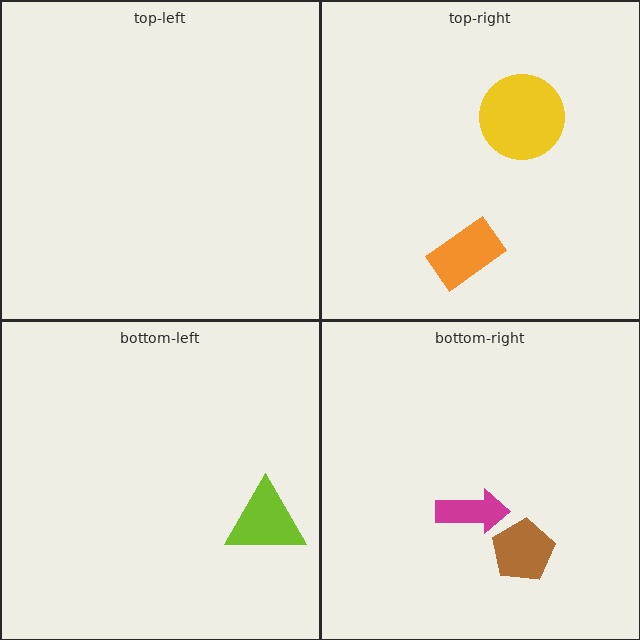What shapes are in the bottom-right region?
The brown pentagon, the magenta arrow.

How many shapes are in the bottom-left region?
1.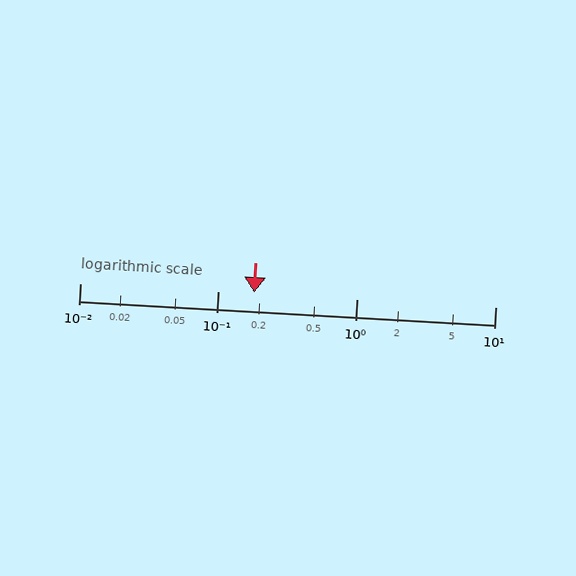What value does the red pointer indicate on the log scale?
The pointer indicates approximately 0.18.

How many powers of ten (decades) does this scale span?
The scale spans 3 decades, from 0.01 to 10.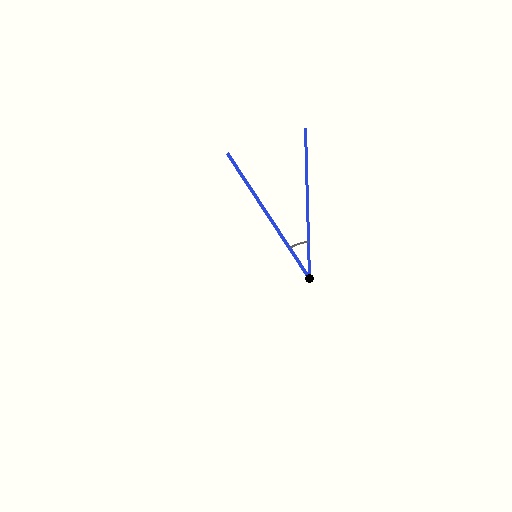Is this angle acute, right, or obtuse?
It is acute.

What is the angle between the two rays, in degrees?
Approximately 32 degrees.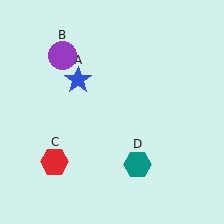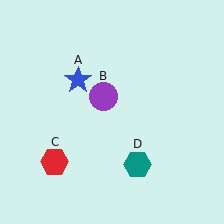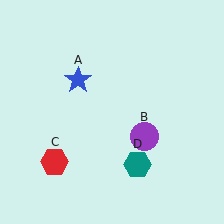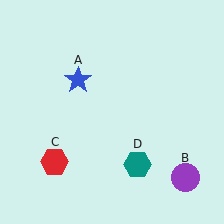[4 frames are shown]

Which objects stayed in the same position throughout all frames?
Blue star (object A) and red hexagon (object C) and teal hexagon (object D) remained stationary.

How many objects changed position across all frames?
1 object changed position: purple circle (object B).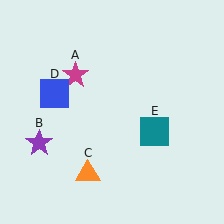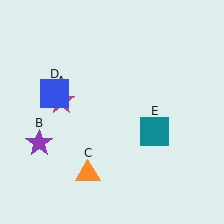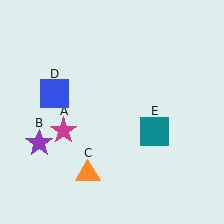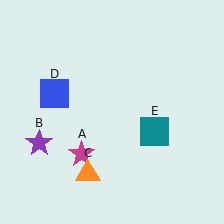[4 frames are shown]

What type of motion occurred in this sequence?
The magenta star (object A) rotated counterclockwise around the center of the scene.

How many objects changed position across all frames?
1 object changed position: magenta star (object A).